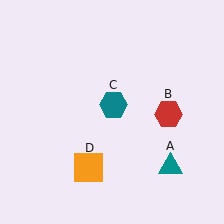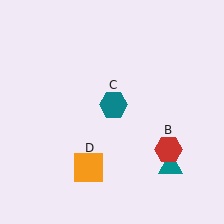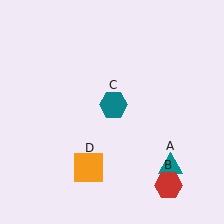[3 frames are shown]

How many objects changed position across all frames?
1 object changed position: red hexagon (object B).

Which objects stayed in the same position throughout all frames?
Teal triangle (object A) and teal hexagon (object C) and orange square (object D) remained stationary.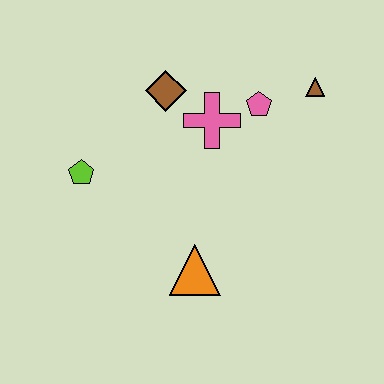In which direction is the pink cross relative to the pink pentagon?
The pink cross is to the left of the pink pentagon.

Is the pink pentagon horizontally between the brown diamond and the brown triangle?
Yes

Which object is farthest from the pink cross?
The orange triangle is farthest from the pink cross.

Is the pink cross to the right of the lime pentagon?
Yes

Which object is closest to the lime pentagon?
The brown diamond is closest to the lime pentagon.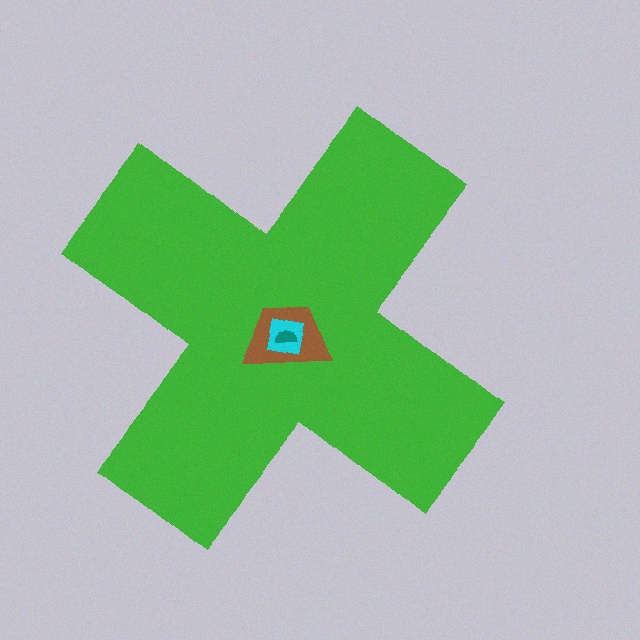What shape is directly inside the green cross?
The brown trapezoid.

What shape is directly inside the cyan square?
The teal semicircle.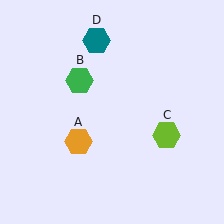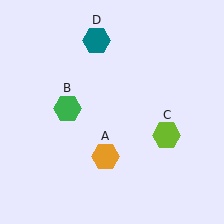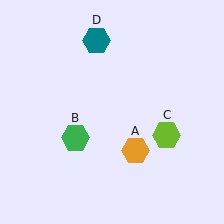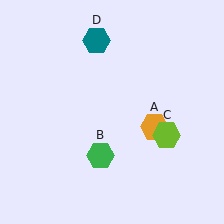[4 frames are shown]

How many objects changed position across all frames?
2 objects changed position: orange hexagon (object A), green hexagon (object B).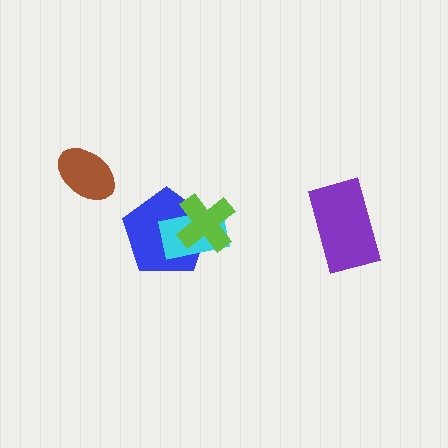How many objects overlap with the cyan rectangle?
2 objects overlap with the cyan rectangle.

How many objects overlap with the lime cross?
2 objects overlap with the lime cross.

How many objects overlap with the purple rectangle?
0 objects overlap with the purple rectangle.